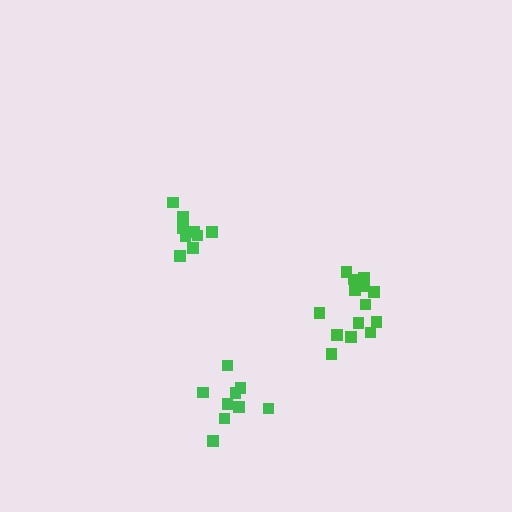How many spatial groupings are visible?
There are 3 spatial groupings.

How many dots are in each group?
Group 1: 9 dots, Group 2: 9 dots, Group 3: 15 dots (33 total).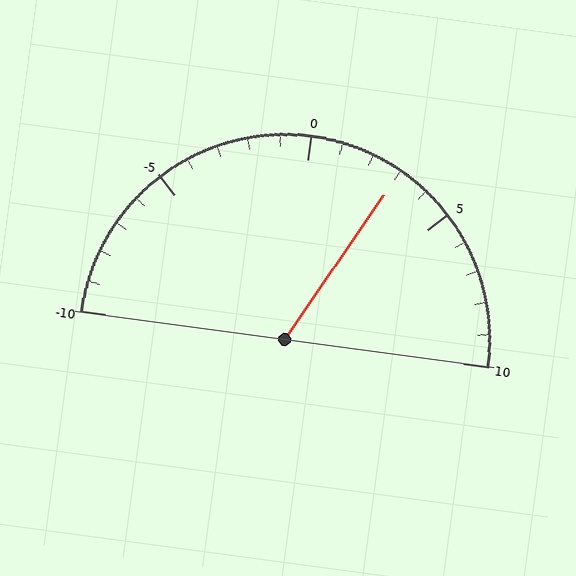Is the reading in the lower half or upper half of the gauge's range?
The reading is in the upper half of the range (-10 to 10).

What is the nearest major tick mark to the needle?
The nearest major tick mark is 5.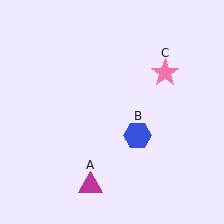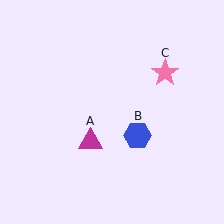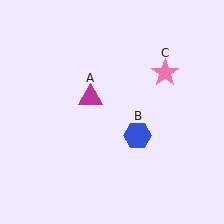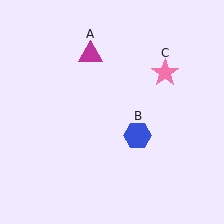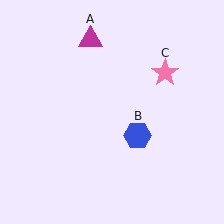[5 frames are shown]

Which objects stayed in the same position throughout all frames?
Blue hexagon (object B) and pink star (object C) remained stationary.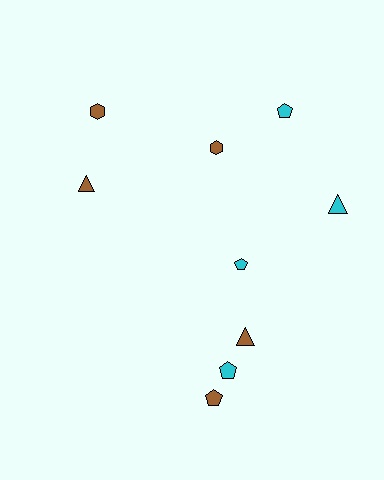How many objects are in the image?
There are 9 objects.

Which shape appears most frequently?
Pentagon, with 4 objects.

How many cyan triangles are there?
There is 1 cyan triangle.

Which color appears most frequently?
Brown, with 5 objects.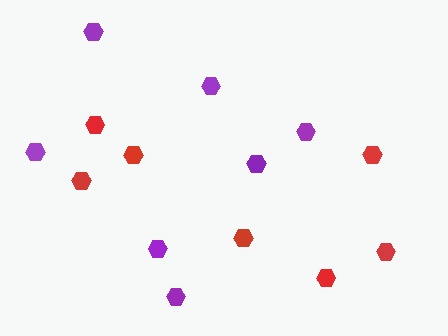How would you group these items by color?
There are 2 groups: one group of red hexagons (7) and one group of purple hexagons (7).